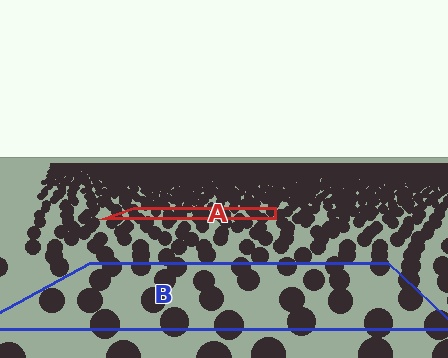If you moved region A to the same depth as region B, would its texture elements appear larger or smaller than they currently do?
They would appear larger. At a closer depth, the same texture elements are projected at a bigger on-screen size.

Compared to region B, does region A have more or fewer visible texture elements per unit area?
Region A has more texture elements per unit area — they are packed more densely because it is farther away.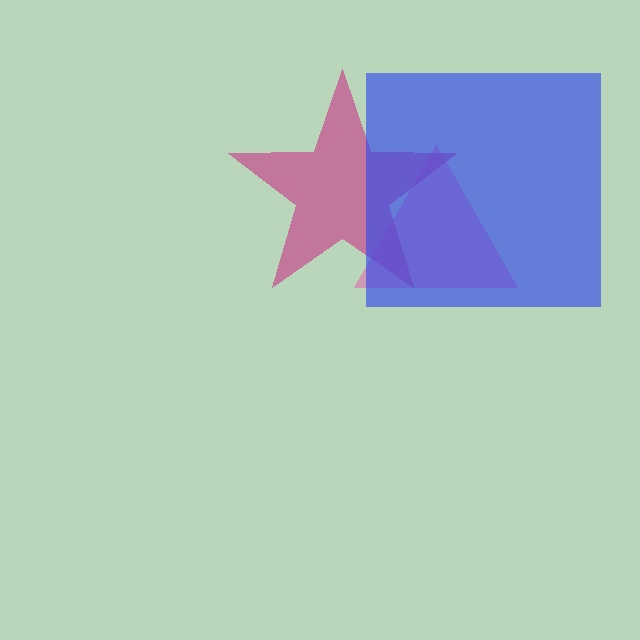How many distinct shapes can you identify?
There are 3 distinct shapes: a pink triangle, a magenta star, a blue square.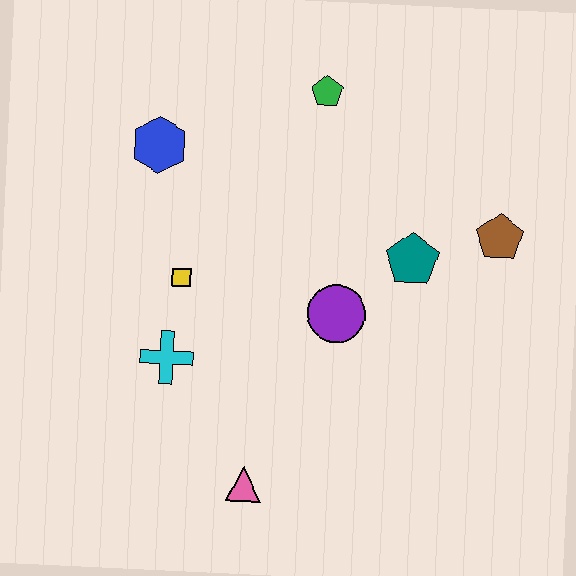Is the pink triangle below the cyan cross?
Yes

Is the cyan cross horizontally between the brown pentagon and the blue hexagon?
Yes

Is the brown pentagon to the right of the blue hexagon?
Yes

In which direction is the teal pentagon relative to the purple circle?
The teal pentagon is to the right of the purple circle.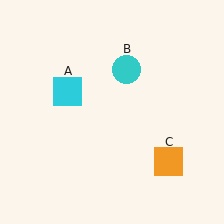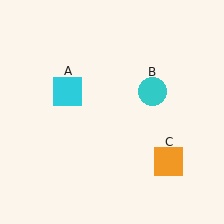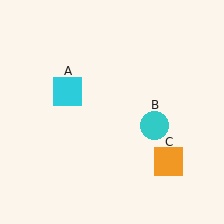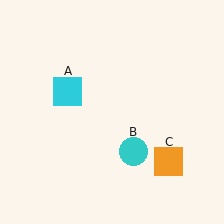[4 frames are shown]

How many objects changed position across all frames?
1 object changed position: cyan circle (object B).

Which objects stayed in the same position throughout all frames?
Cyan square (object A) and orange square (object C) remained stationary.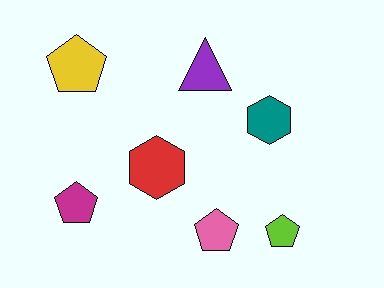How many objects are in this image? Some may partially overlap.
There are 7 objects.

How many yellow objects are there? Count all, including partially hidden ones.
There is 1 yellow object.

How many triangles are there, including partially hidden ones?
There is 1 triangle.